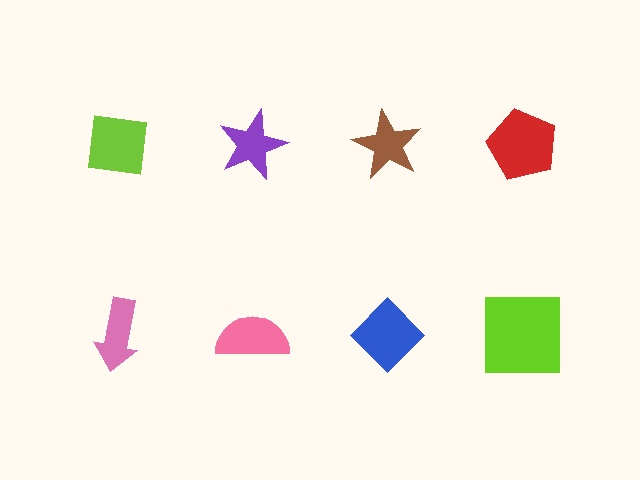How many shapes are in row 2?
4 shapes.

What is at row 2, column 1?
A pink arrow.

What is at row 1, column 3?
A brown star.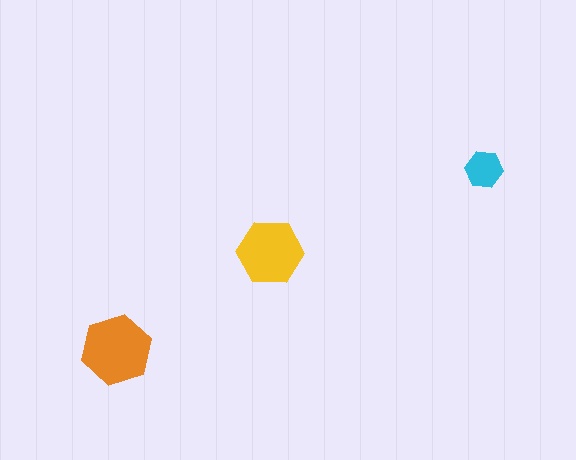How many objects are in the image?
There are 3 objects in the image.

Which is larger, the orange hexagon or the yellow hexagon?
The orange one.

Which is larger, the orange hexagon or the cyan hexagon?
The orange one.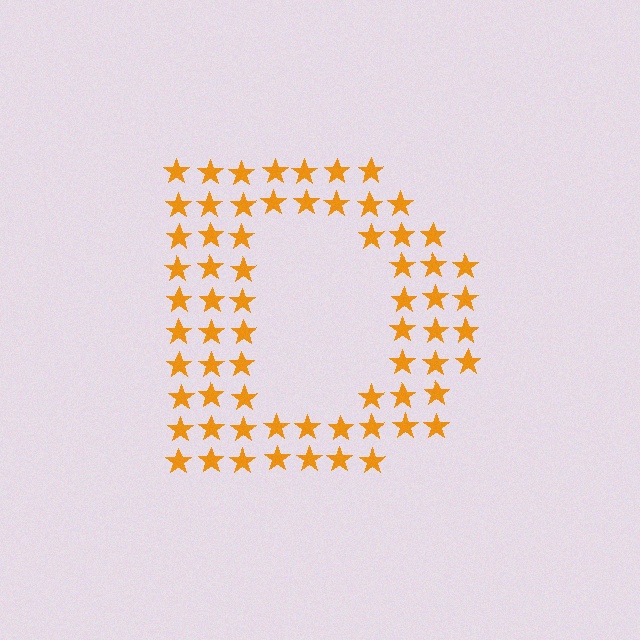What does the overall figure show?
The overall figure shows the letter D.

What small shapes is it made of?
It is made of small stars.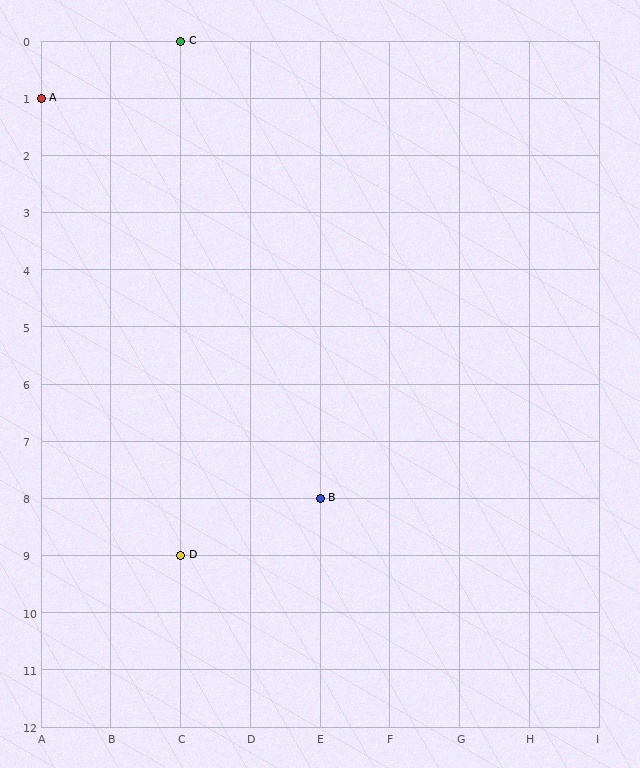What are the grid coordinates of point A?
Point A is at grid coordinates (A, 1).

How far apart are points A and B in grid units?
Points A and B are 4 columns and 7 rows apart (about 8.1 grid units diagonally).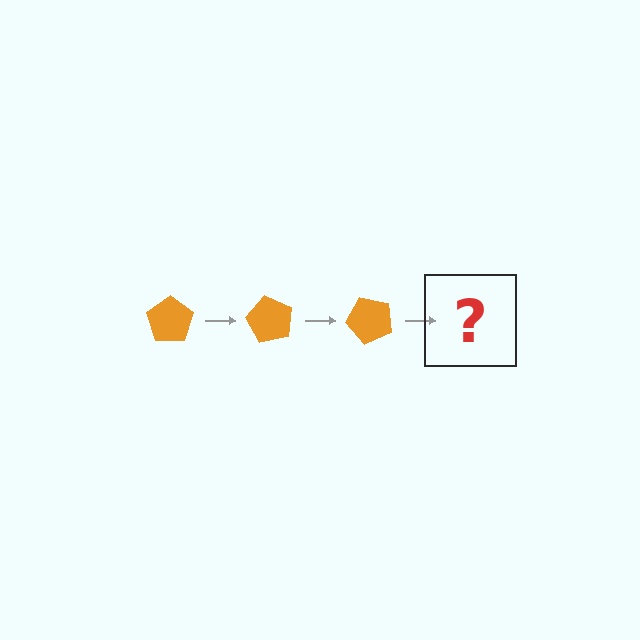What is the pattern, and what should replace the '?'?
The pattern is that the pentagon rotates 60 degrees each step. The '?' should be an orange pentagon rotated 180 degrees.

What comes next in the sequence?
The next element should be an orange pentagon rotated 180 degrees.